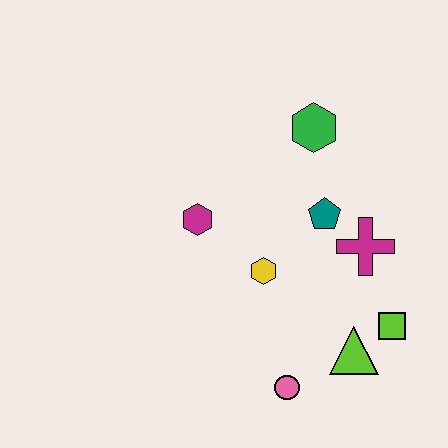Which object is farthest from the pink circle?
The green hexagon is farthest from the pink circle.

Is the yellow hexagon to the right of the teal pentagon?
No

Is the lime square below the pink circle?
No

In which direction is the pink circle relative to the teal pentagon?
The pink circle is below the teal pentagon.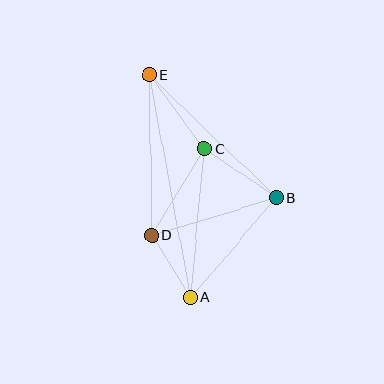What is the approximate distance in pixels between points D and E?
The distance between D and E is approximately 161 pixels.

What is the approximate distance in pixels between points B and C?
The distance between B and C is approximately 87 pixels.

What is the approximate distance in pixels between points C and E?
The distance between C and E is approximately 92 pixels.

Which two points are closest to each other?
Points A and D are closest to each other.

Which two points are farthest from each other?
Points A and E are farthest from each other.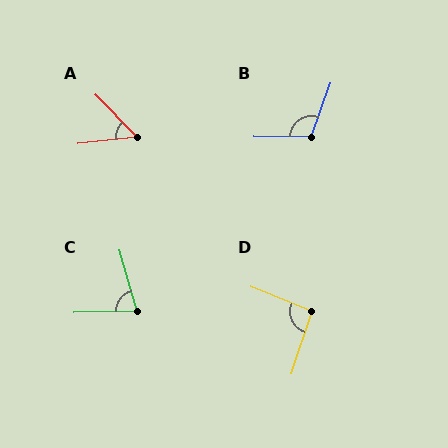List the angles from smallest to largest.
A (52°), C (75°), D (93°), B (109°).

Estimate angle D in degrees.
Approximately 93 degrees.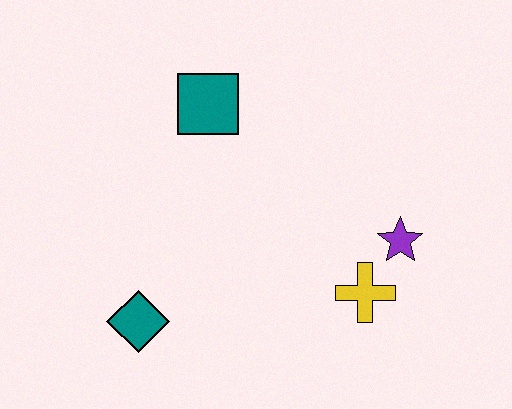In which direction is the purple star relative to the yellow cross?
The purple star is above the yellow cross.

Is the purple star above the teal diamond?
Yes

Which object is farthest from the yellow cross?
The teal square is farthest from the yellow cross.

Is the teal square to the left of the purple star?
Yes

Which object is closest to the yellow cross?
The purple star is closest to the yellow cross.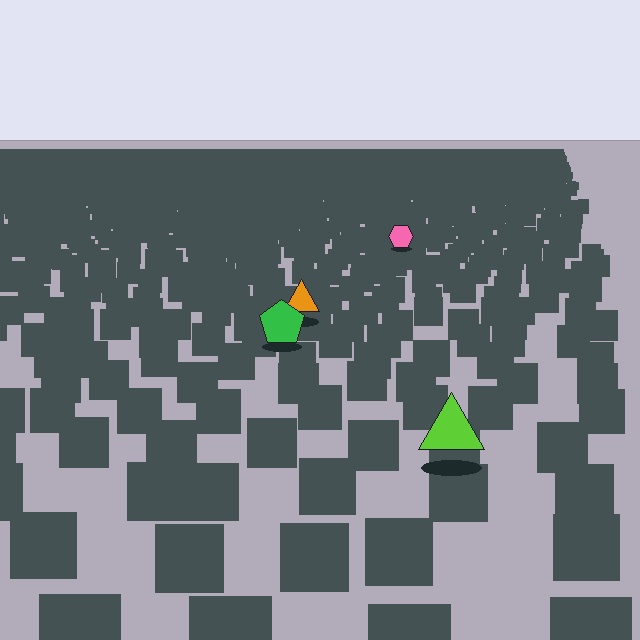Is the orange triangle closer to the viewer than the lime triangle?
No. The lime triangle is closer — you can tell from the texture gradient: the ground texture is coarser near it.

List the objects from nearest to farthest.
From nearest to farthest: the lime triangle, the green pentagon, the orange triangle, the pink hexagon.